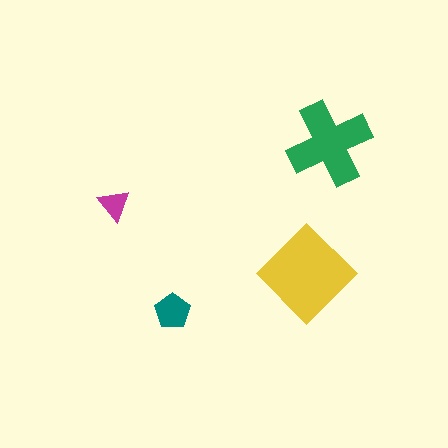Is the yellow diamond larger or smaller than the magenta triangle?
Larger.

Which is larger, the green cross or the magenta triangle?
The green cross.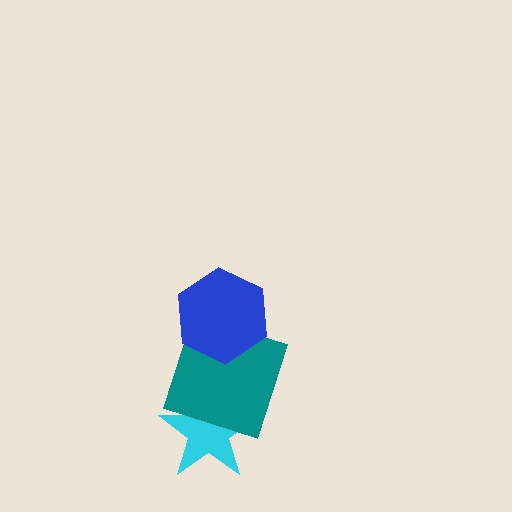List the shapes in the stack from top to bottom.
From top to bottom: the blue hexagon, the teal square, the cyan star.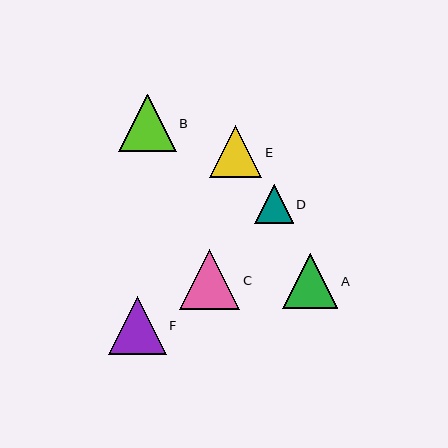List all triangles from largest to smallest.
From largest to smallest: C, F, B, A, E, D.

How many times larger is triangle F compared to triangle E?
Triangle F is approximately 1.1 times the size of triangle E.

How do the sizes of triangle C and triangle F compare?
Triangle C and triangle F are approximately the same size.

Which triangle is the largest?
Triangle C is the largest with a size of approximately 60 pixels.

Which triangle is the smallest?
Triangle D is the smallest with a size of approximately 39 pixels.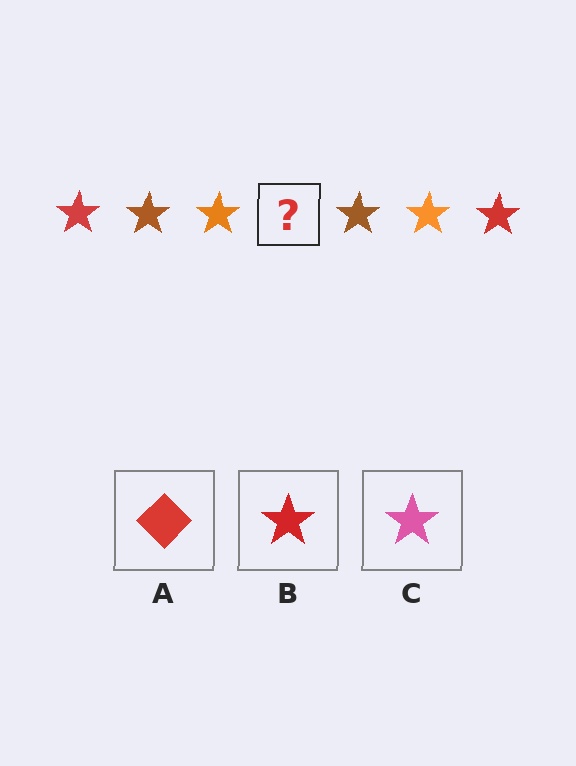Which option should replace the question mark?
Option B.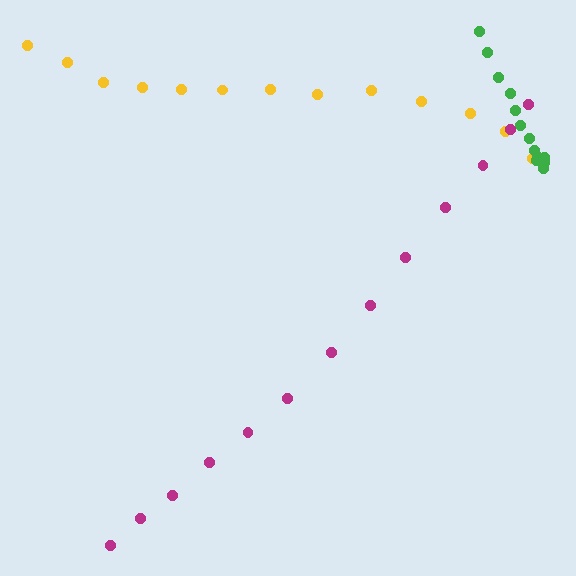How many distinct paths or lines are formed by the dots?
There are 3 distinct paths.